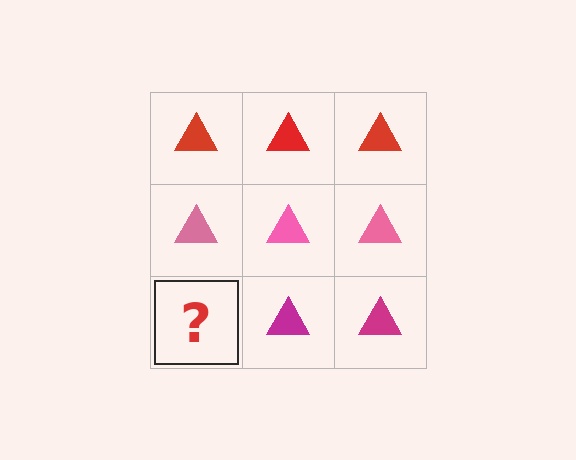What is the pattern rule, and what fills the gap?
The rule is that each row has a consistent color. The gap should be filled with a magenta triangle.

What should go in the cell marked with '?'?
The missing cell should contain a magenta triangle.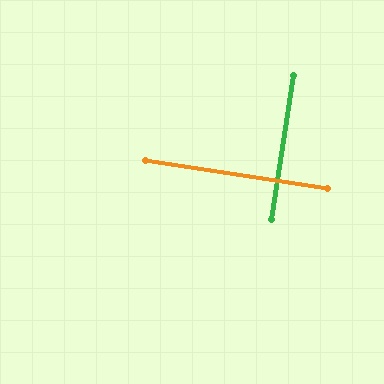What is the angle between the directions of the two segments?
Approximately 90 degrees.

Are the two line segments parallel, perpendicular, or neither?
Perpendicular — they meet at approximately 90°.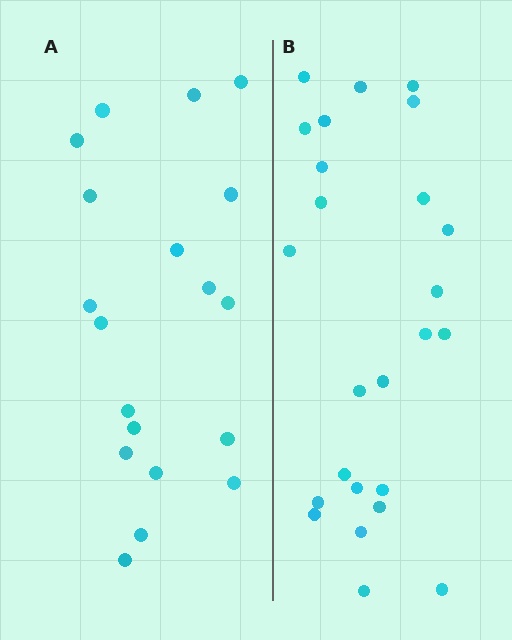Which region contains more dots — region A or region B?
Region B (the right region) has more dots.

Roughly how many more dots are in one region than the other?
Region B has about 6 more dots than region A.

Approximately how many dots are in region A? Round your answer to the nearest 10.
About 20 dots. (The exact count is 19, which rounds to 20.)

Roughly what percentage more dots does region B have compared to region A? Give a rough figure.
About 30% more.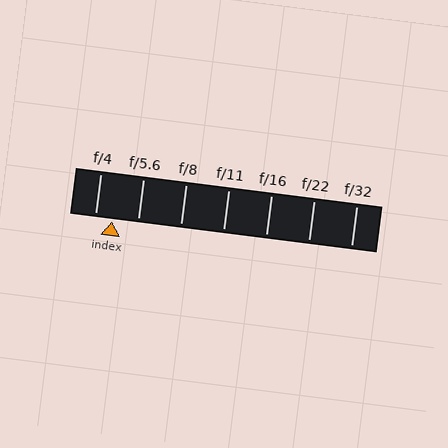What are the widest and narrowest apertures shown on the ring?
The widest aperture shown is f/4 and the narrowest is f/32.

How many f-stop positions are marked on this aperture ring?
There are 7 f-stop positions marked.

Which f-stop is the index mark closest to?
The index mark is closest to f/4.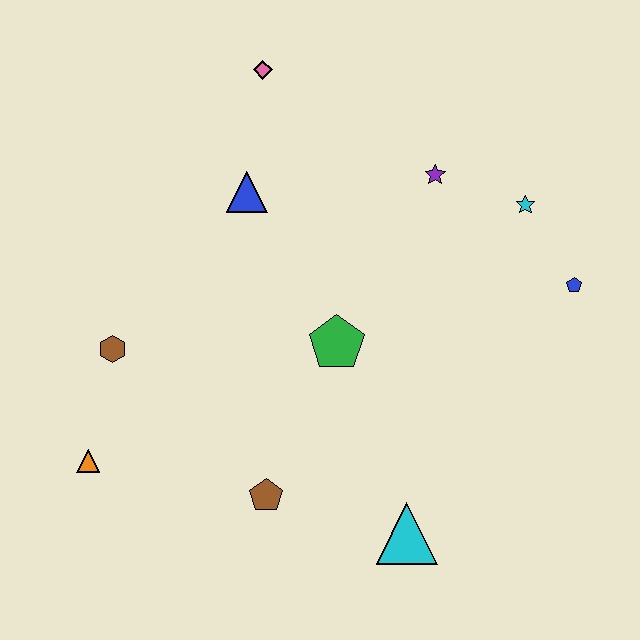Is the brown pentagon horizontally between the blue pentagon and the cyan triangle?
No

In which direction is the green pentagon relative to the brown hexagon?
The green pentagon is to the right of the brown hexagon.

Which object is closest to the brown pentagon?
The cyan triangle is closest to the brown pentagon.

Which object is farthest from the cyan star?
The orange triangle is farthest from the cyan star.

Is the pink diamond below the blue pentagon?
No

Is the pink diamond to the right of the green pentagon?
No